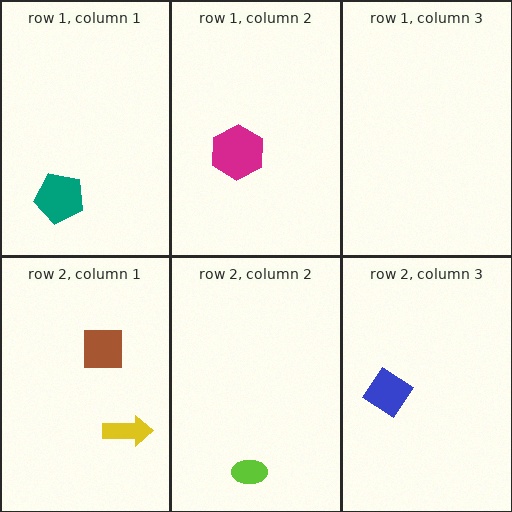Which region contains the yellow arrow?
The row 2, column 1 region.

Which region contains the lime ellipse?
The row 2, column 2 region.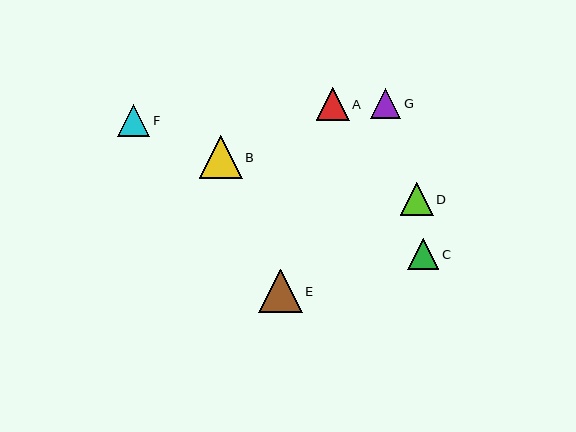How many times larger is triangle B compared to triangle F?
Triangle B is approximately 1.3 times the size of triangle F.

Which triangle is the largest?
Triangle E is the largest with a size of approximately 43 pixels.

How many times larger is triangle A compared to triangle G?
Triangle A is approximately 1.1 times the size of triangle G.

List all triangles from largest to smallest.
From largest to smallest: E, B, A, D, F, C, G.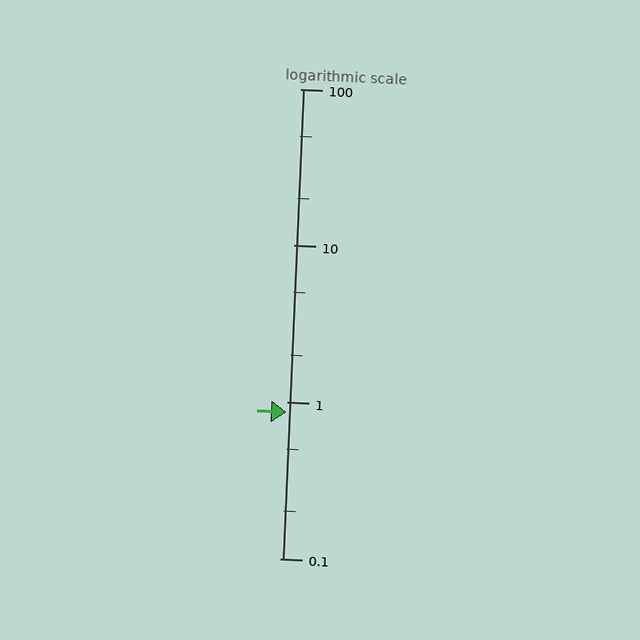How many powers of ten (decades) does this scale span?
The scale spans 3 decades, from 0.1 to 100.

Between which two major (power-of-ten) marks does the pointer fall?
The pointer is between 0.1 and 1.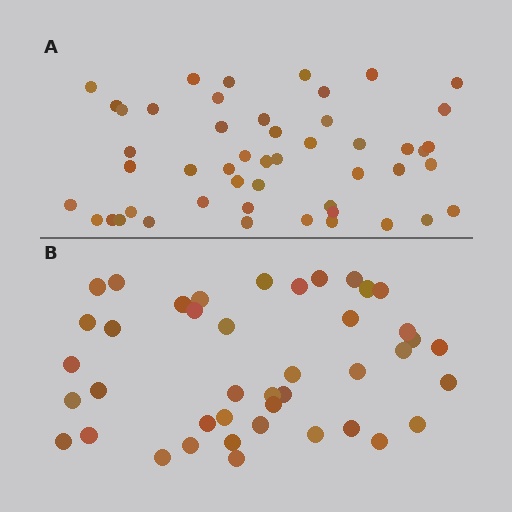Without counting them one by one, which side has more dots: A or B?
Region A (the top region) has more dots.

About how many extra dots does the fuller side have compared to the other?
Region A has roughly 8 or so more dots than region B.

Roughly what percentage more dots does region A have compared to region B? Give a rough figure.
About 15% more.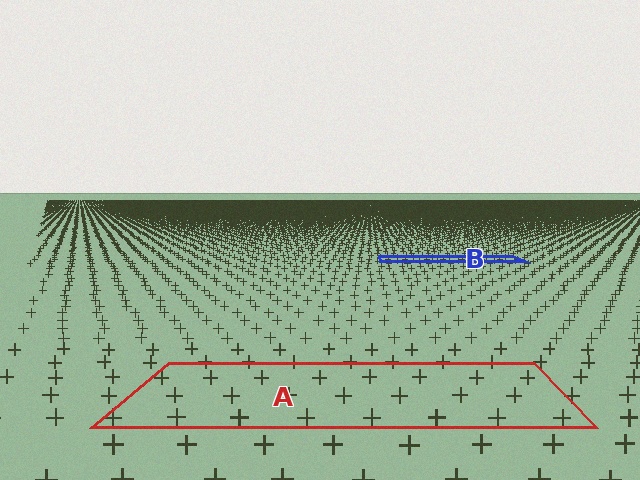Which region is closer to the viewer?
Region A is closer. The texture elements there are larger and more spread out.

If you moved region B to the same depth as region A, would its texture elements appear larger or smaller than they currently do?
They would appear larger. At a closer depth, the same texture elements are projected at a bigger on-screen size.